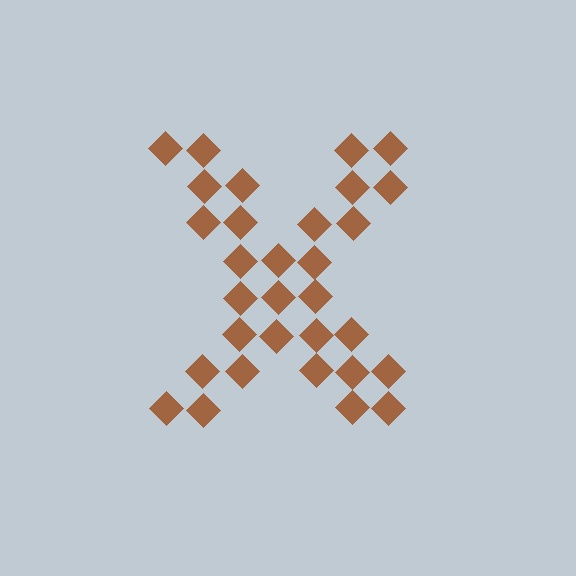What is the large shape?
The large shape is the letter X.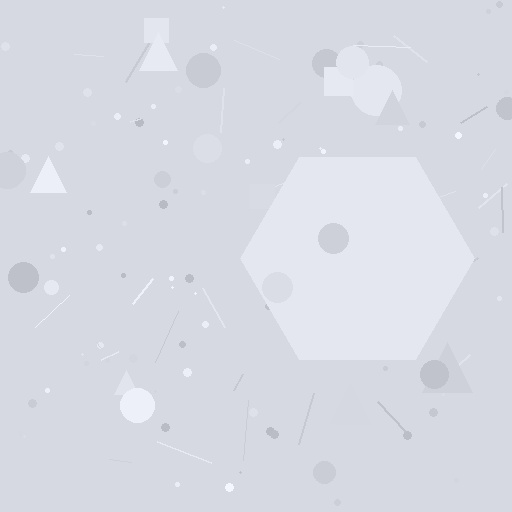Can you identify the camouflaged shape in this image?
The camouflaged shape is a hexagon.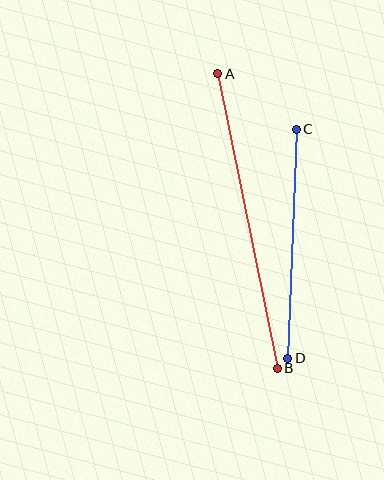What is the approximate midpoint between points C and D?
The midpoint is at approximately (292, 244) pixels.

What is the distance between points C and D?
The distance is approximately 229 pixels.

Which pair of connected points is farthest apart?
Points A and B are farthest apart.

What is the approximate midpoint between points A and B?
The midpoint is at approximately (247, 221) pixels.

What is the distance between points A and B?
The distance is approximately 300 pixels.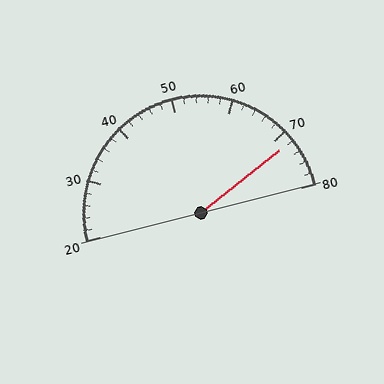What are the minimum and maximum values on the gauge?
The gauge ranges from 20 to 80.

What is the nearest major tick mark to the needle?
The nearest major tick mark is 70.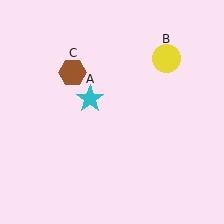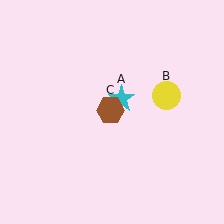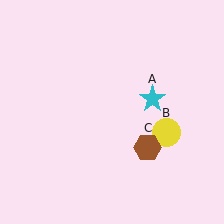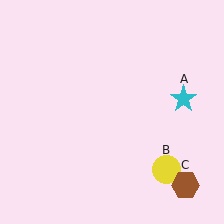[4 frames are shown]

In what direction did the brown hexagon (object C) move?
The brown hexagon (object C) moved down and to the right.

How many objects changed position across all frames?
3 objects changed position: cyan star (object A), yellow circle (object B), brown hexagon (object C).